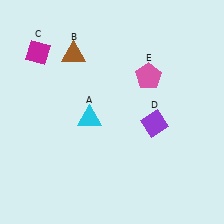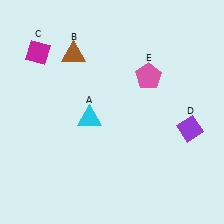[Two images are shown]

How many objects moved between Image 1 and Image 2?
1 object moved between the two images.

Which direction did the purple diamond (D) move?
The purple diamond (D) moved right.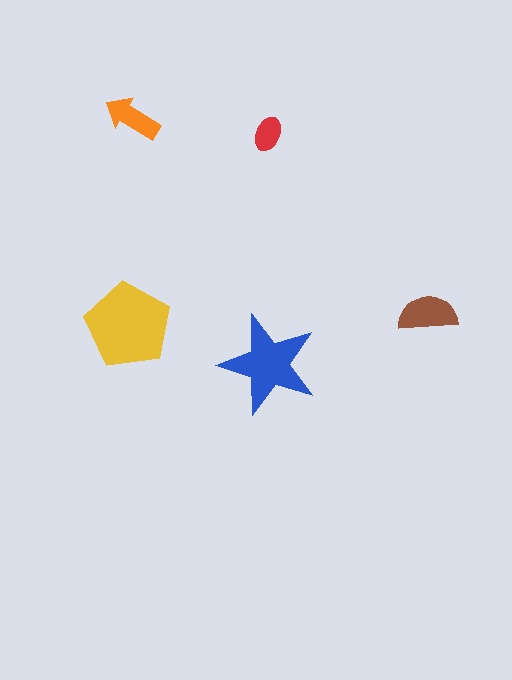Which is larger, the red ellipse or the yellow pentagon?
The yellow pentagon.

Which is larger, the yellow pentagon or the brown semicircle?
The yellow pentagon.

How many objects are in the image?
There are 5 objects in the image.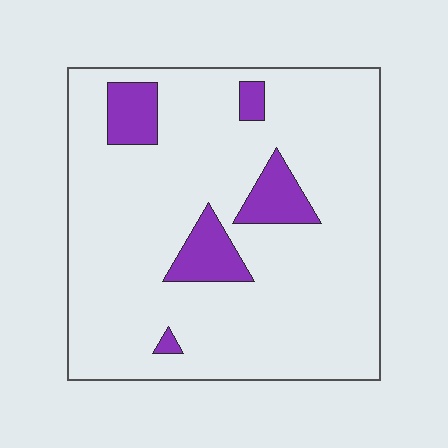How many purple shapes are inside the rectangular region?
5.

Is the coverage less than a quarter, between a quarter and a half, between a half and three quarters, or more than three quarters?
Less than a quarter.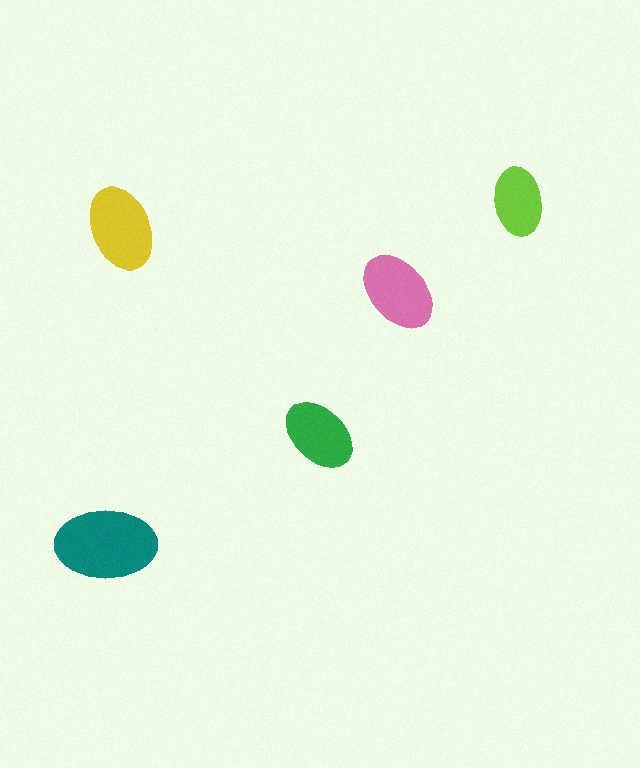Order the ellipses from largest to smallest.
the teal one, the yellow one, the pink one, the green one, the lime one.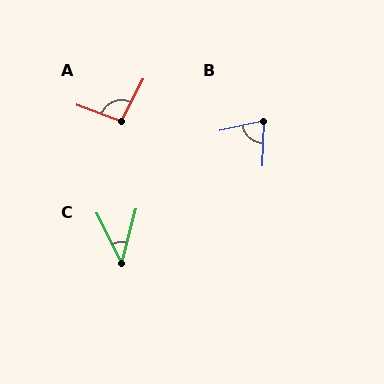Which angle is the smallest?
C, at approximately 41 degrees.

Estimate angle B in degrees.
Approximately 76 degrees.